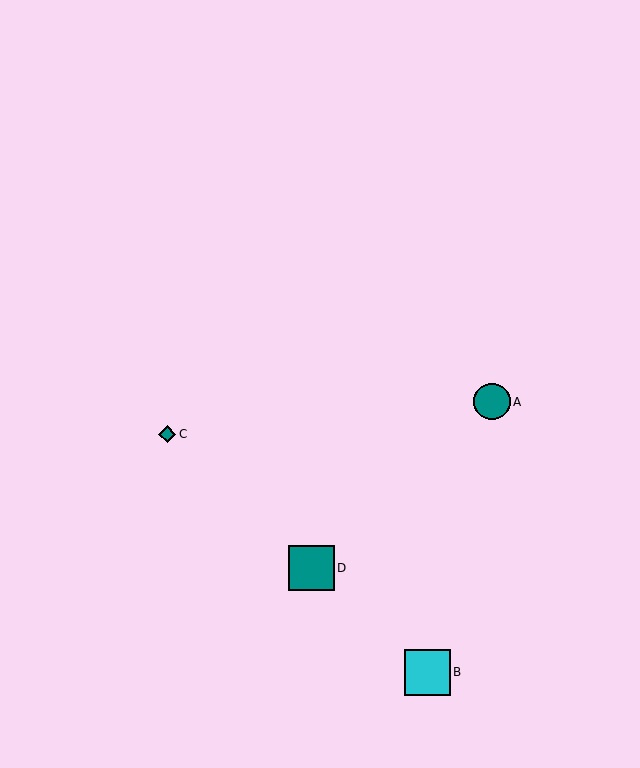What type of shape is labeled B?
Shape B is a cyan square.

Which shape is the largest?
The cyan square (labeled B) is the largest.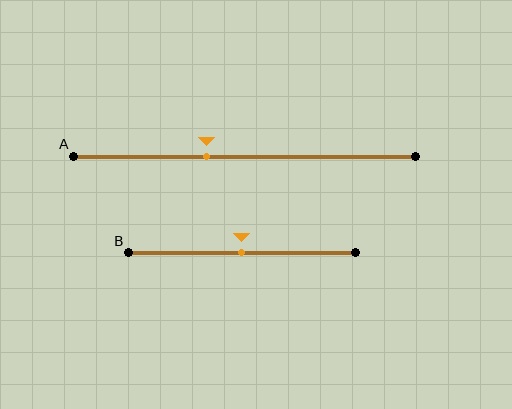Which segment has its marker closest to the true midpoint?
Segment B has its marker closest to the true midpoint.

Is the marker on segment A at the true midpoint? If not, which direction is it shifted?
No, the marker on segment A is shifted to the left by about 11% of the segment length.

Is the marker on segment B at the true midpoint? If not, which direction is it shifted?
Yes, the marker on segment B is at the true midpoint.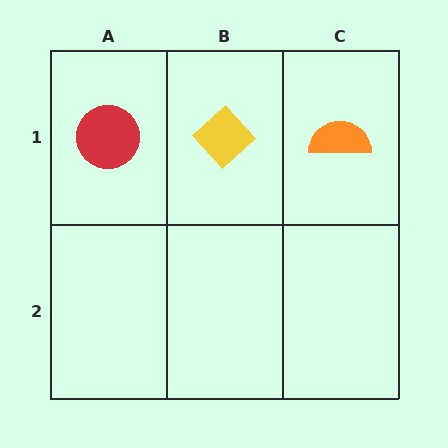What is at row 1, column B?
A yellow diamond.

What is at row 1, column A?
A red circle.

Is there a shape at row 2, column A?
No, that cell is empty.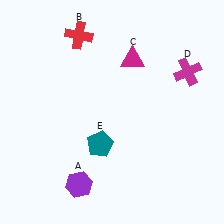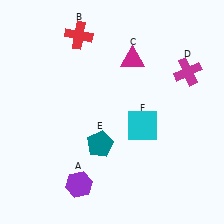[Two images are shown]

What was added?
A cyan square (F) was added in Image 2.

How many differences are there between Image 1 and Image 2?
There is 1 difference between the two images.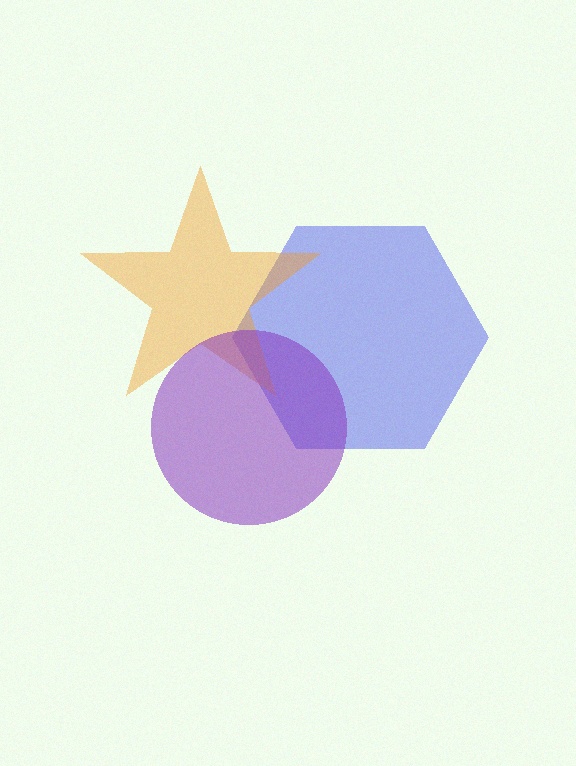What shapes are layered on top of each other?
The layered shapes are: a blue hexagon, an orange star, a purple circle.